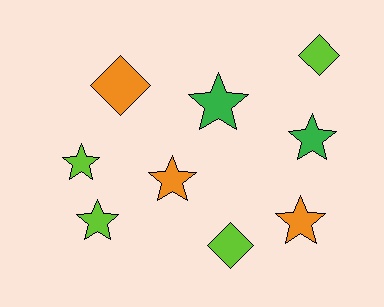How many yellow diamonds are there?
There are no yellow diamonds.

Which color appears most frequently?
Lime, with 4 objects.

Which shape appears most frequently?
Star, with 6 objects.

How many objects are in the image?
There are 9 objects.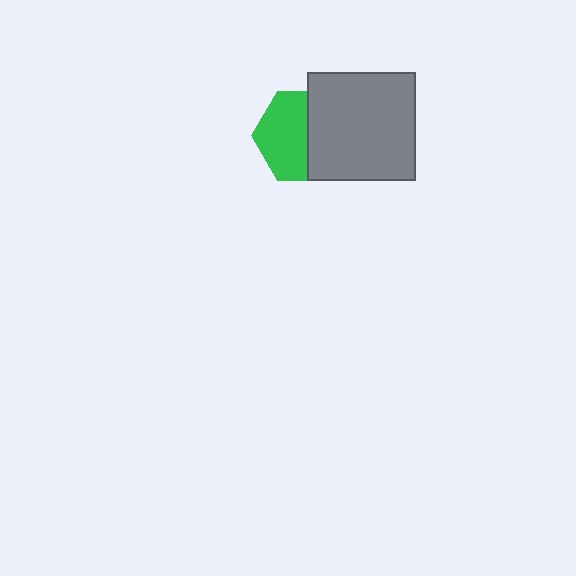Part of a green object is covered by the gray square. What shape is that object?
It is a hexagon.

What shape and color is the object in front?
The object in front is a gray square.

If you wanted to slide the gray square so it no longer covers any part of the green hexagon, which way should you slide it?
Slide it right — that is the most direct way to separate the two shapes.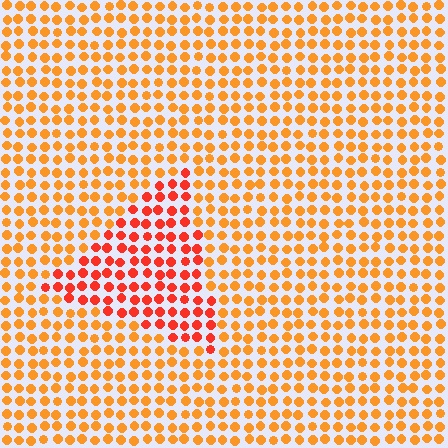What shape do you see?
I see a triangle.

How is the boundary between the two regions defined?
The boundary is defined purely by a slight shift in hue (about 29 degrees). Spacing, size, and orientation are identical on both sides.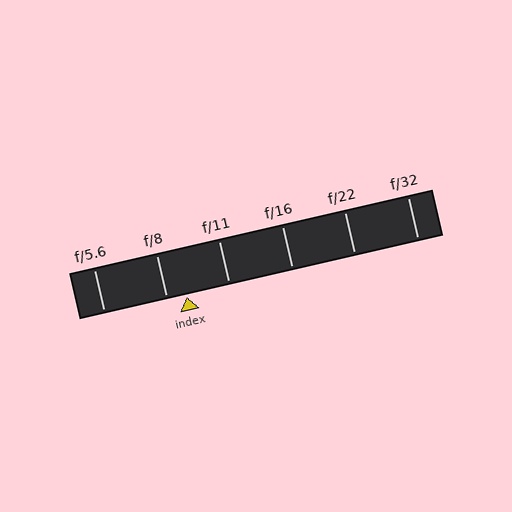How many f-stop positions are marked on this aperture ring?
There are 6 f-stop positions marked.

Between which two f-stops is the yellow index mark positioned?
The index mark is between f/8 and f/11.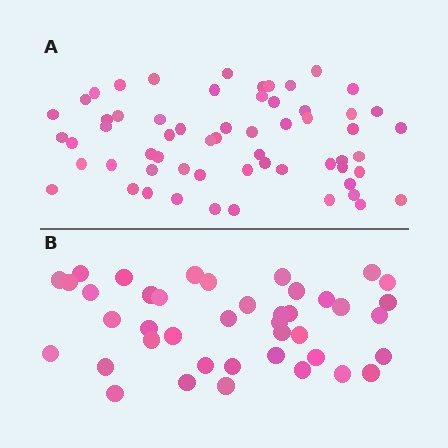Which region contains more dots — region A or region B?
Region A (the top region) has more dots.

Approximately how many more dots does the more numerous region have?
Region A has approximately 20 more dots than region B.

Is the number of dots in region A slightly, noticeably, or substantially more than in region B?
Region A has substantially more. The ratio is roughly 1.5 to 1.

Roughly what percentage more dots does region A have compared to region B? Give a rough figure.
About 45% more.